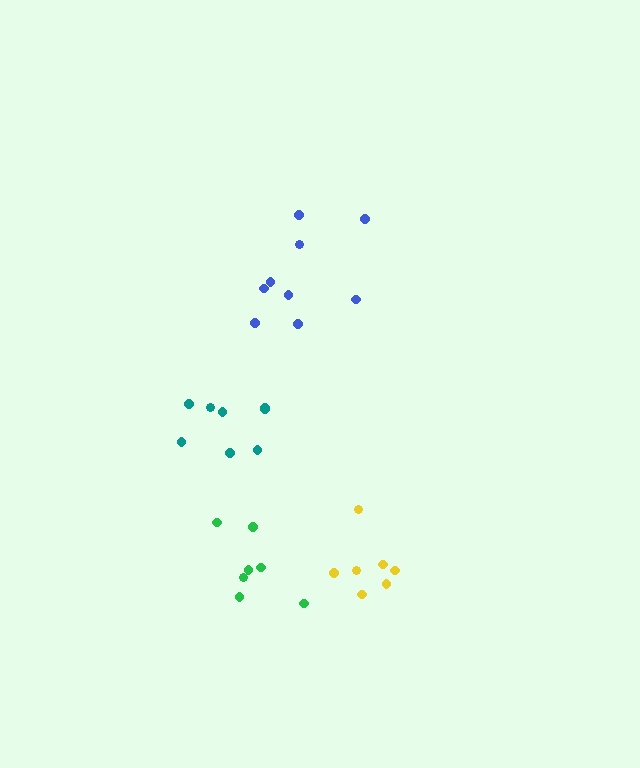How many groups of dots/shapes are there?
There are 4 groups.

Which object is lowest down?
The green cluster is bottommost.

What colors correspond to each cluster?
The clusters are colored: teal, yellow, green, blue.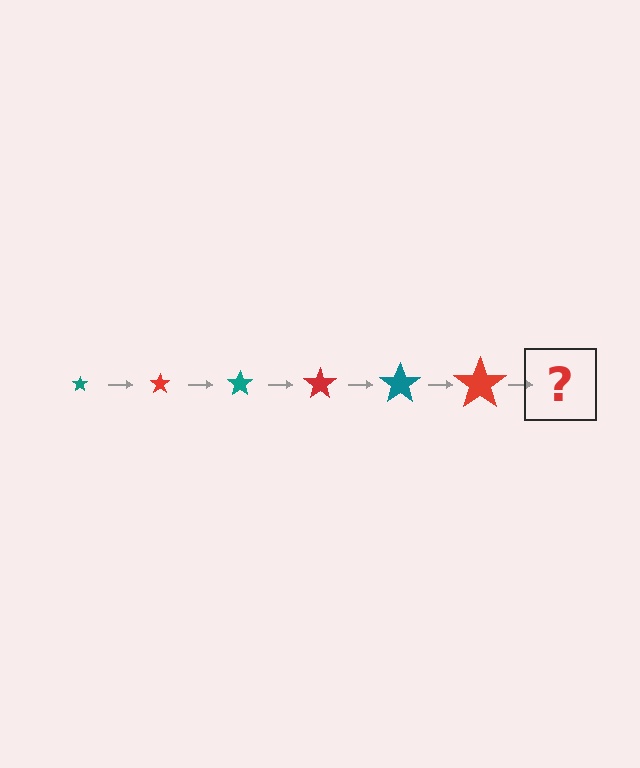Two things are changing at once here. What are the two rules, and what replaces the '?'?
The two rules are that the star grows larger each step and the color cycles through teal and red. The '?' should be a teal star, larger than the previous one.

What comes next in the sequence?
The next element should be a teal star, larger than the previous one.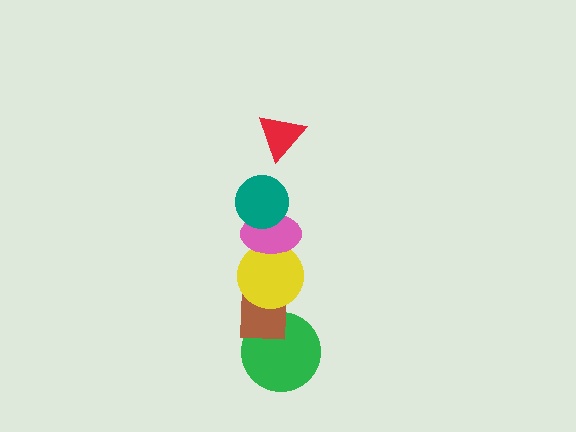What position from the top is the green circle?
The green circle is 6th from the top.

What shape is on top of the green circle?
The brown rectangle is on top of the green circle.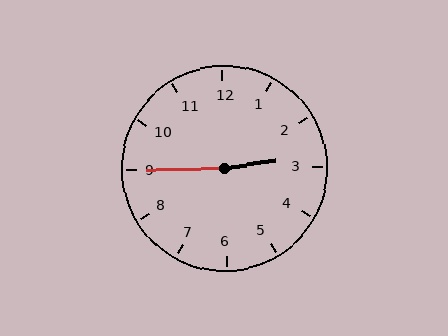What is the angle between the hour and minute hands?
Approximately 172 degrees.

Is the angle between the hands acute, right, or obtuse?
It is obtuse.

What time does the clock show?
2:45.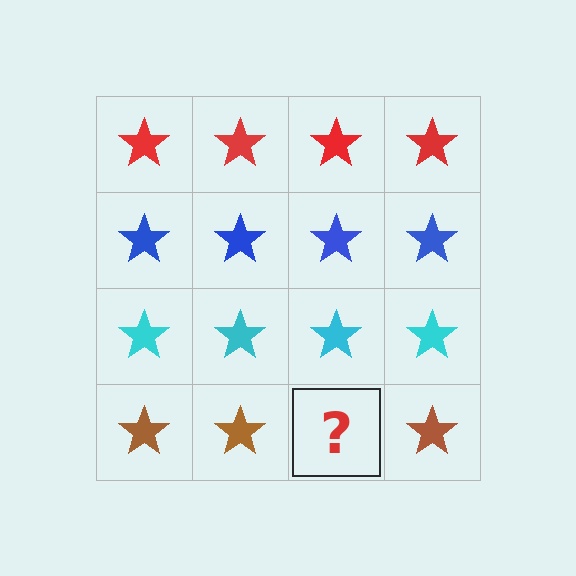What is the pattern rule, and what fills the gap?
The rule is that each row has a consistent color. The gap should be filled with a brown star.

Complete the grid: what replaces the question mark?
The question mark should be replaced with a brown star.